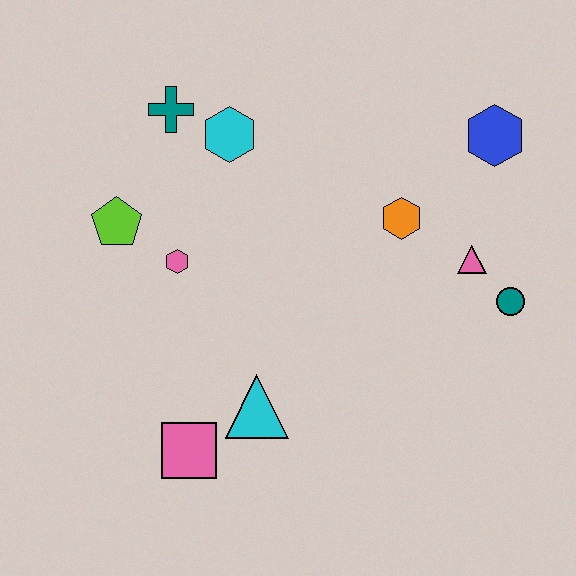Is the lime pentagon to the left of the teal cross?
Yes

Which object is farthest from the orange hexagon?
The pink square is farthest from the orange hexagon.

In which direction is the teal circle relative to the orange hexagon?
The teal circle is to the right of the orange hexagon.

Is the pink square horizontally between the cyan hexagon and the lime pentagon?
Yes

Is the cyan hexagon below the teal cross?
Yes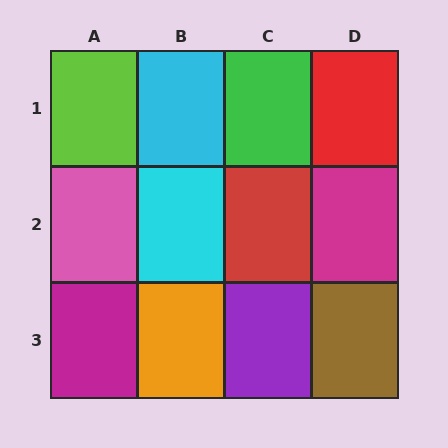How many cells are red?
2 cells are red.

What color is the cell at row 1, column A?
Lime.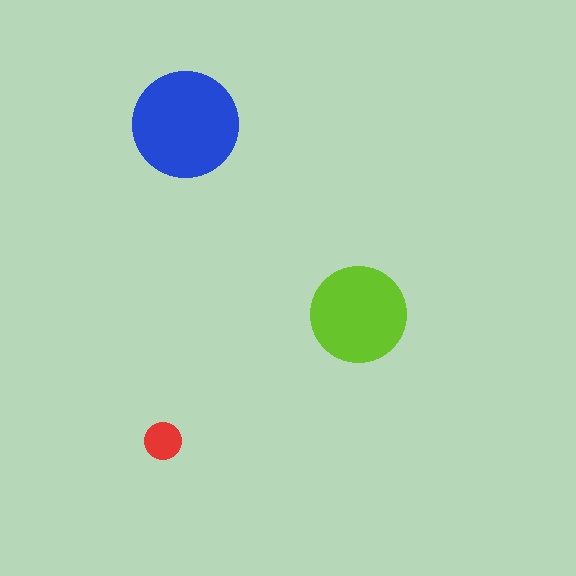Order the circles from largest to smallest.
the blue one, the lime one, the red one.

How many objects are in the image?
There are 3 objects in the image.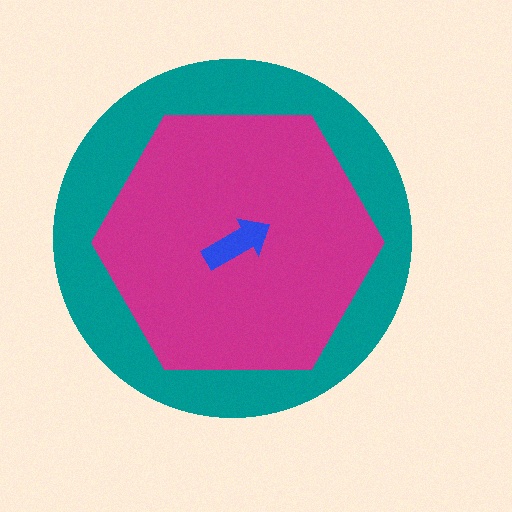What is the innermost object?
The blue arrow.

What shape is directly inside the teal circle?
The magenta hexagon.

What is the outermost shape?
The teal circle.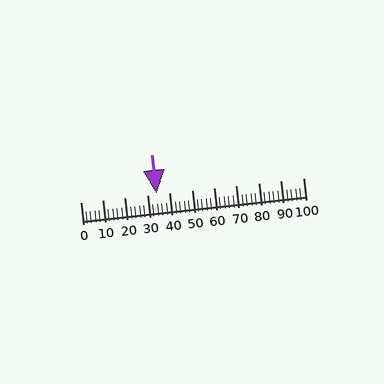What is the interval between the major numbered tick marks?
The major tick marks are spaced 10 units apart.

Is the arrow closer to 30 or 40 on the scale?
The arrow is closer to 30.